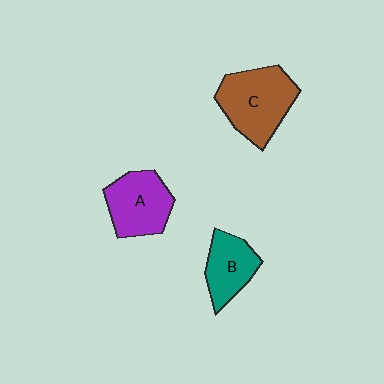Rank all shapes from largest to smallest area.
From largest to smallest: C (brown), A (purple), B (teal).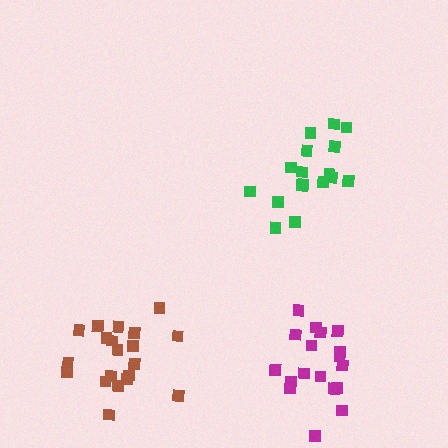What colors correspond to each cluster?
The clusters are colored: magenta, green, brown.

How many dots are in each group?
Group 1: 18 dots, Group 2: 17 dots, Group 3: 20 dots (55 total).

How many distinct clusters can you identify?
There are 3 distinct clusters.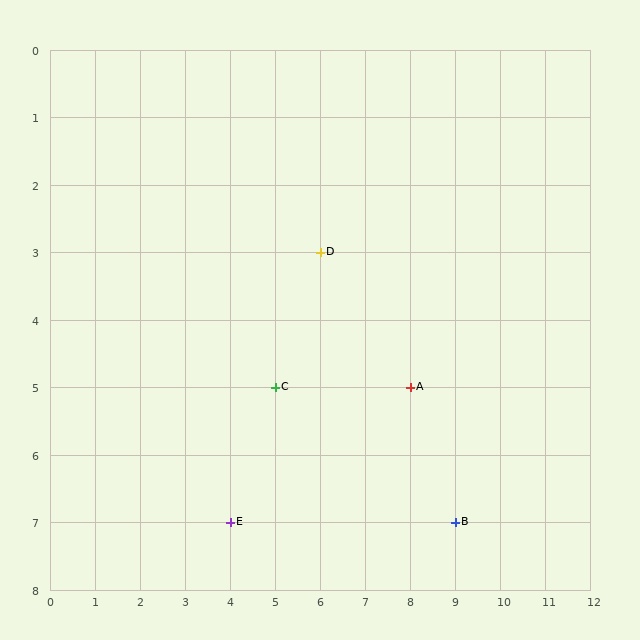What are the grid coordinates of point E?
Point E is at grid coordinates (4, 7).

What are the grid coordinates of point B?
Point B is at grid coordinates (9, 7).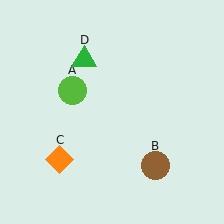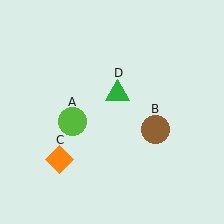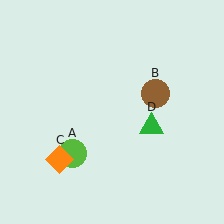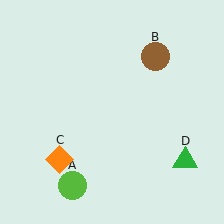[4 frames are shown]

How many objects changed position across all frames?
3 objects changed position: lime circle (object A), brown circle (object B), green triangle (object D).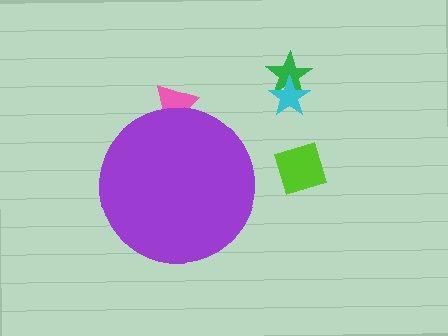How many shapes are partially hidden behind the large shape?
1 shape is partially hidden.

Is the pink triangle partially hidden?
Yes, the pink triangle is partially hidden behind the purple circle.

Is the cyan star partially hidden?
No, the cyan star is fully visible.